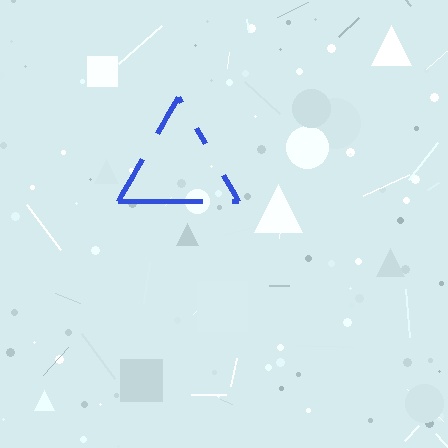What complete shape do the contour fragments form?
The contour fragments form a triangle.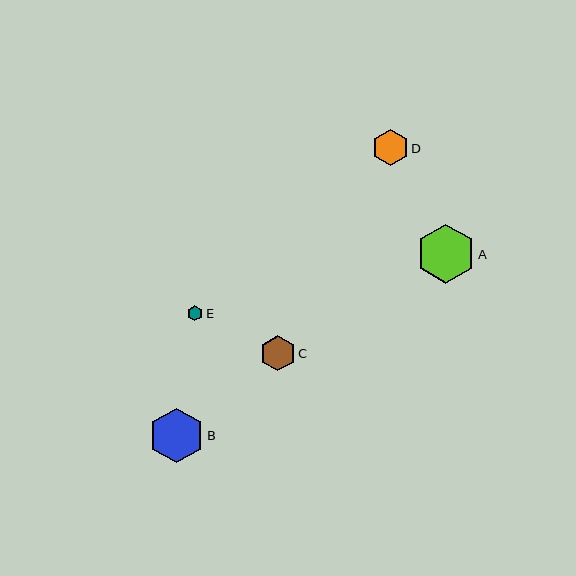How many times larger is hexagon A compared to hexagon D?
Hexagon A is approximately 1.6 times the size of hexagon D.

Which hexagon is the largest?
Hexagon A is the largest with a size of approximately 59 pixels.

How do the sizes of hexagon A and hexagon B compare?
Hexagon A and hexagon B are approximately the same size.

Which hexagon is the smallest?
Hexagon E is the smallest with a size of approximately 15 pixels.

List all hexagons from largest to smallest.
From largest to smallest: A, B, D, C, E.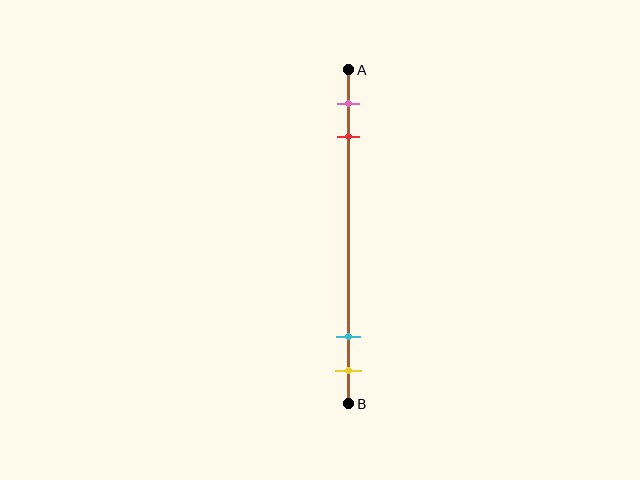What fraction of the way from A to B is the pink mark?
The pink mark is approximately 10% (0.1) of the way from A to B.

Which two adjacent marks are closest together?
The cyan and yellow marks are the closest adjacent pair.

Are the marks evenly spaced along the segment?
No, the marks are not evenly spaced.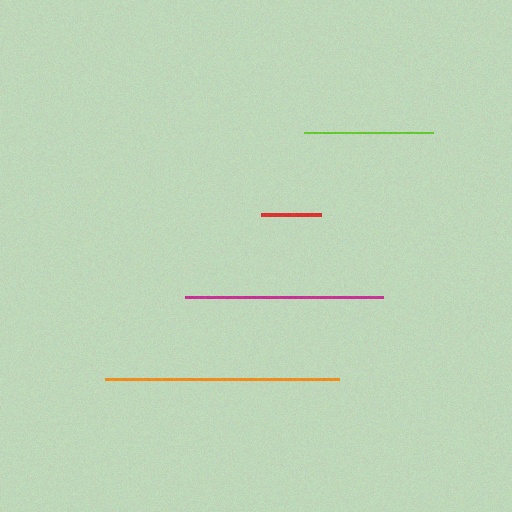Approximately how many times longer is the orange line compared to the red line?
The orange line is approximately 3.9 times the length of the red line.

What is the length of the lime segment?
The lime segment is approximately 129 pixels long.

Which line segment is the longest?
The orange line is the longest at approximately 234 pixels.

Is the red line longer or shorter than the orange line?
The orange line is longer than the red line.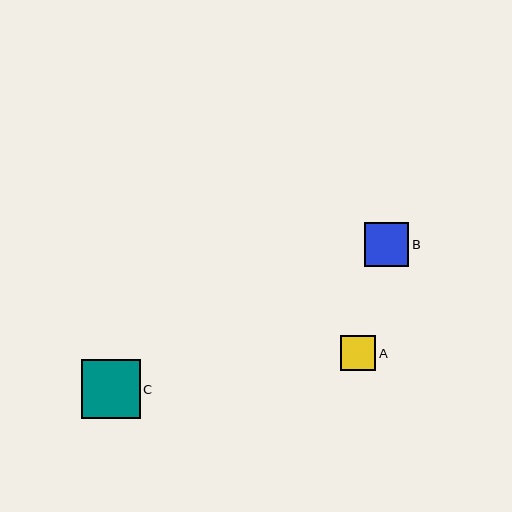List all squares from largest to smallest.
From largest to smallest: C, B, A.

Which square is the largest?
Square C is the largest with a size of approximately 59 pixels.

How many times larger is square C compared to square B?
Square C is approximately 1.3 times the size of square B.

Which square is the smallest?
Square A is the smallest with a size of approximately 35 pixels.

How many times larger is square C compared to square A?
Square C is approximately 1.7 times the size of square A.